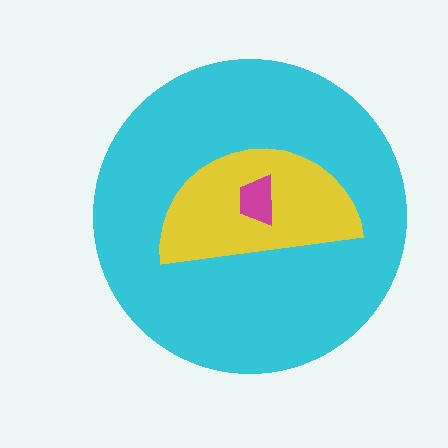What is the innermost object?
The magenta trapezoid.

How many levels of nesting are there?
3.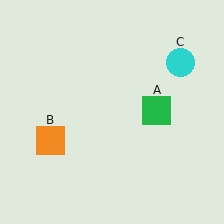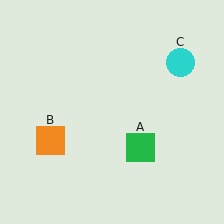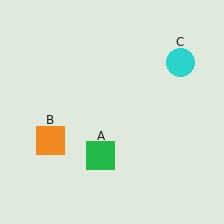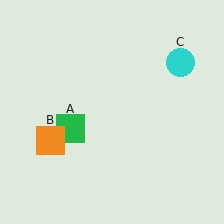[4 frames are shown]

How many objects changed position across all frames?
1 object changed position: green square (object A).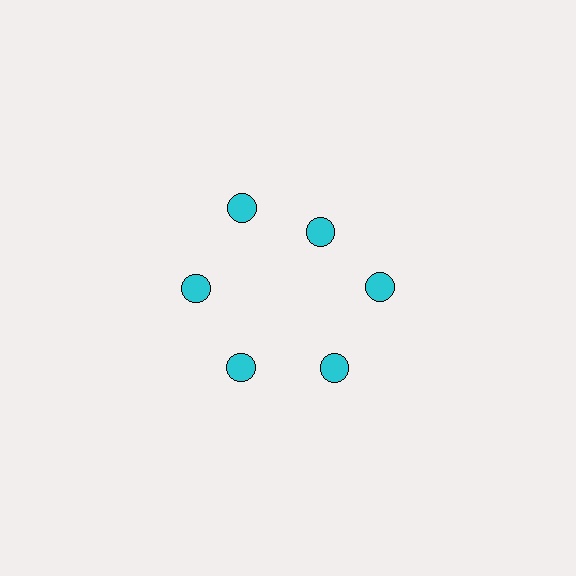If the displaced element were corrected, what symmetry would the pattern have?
It would have 6-fold rotational symmetry — the pattern would map onto itself every 60 degrees.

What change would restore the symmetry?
The symmetry would be restored by moving it outward, back onto the ring so that all 6 circles sit at equal angles and equal distance from the center.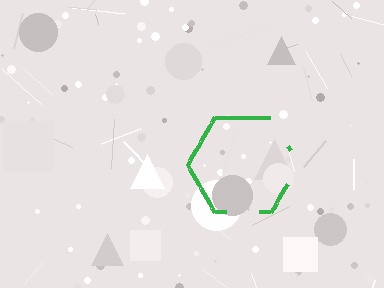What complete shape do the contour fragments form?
The contour fragments form a hexagon.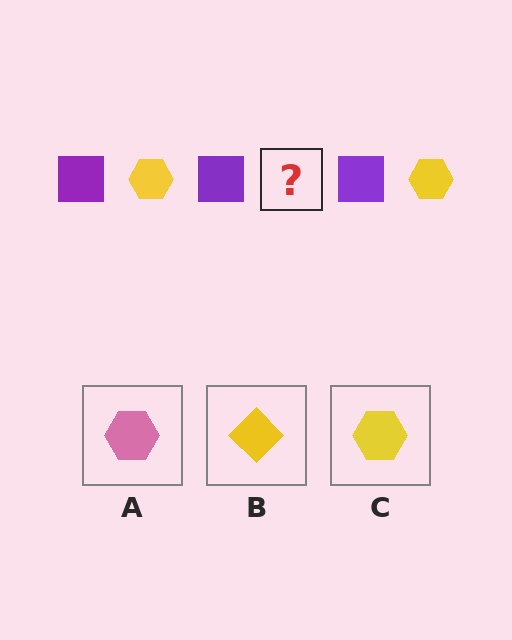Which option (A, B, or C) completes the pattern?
C.